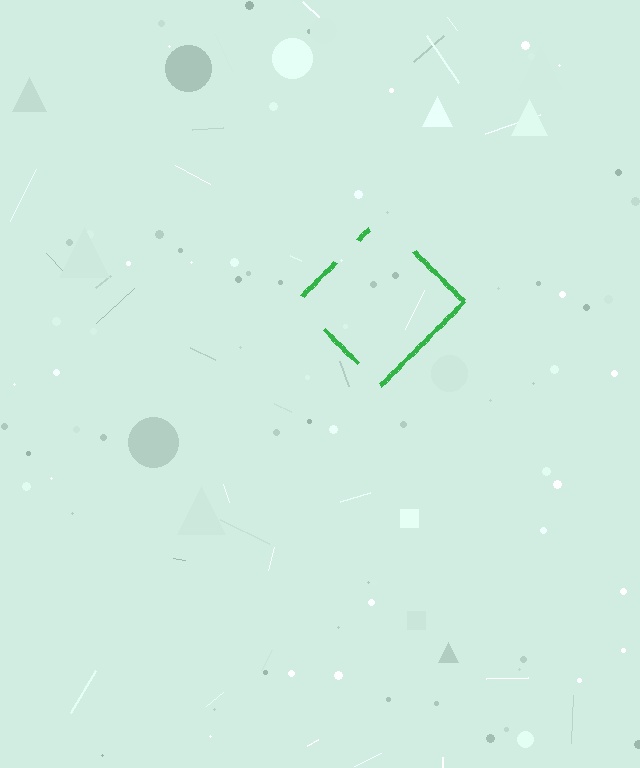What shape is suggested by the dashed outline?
The dashed outline suggests a diamond.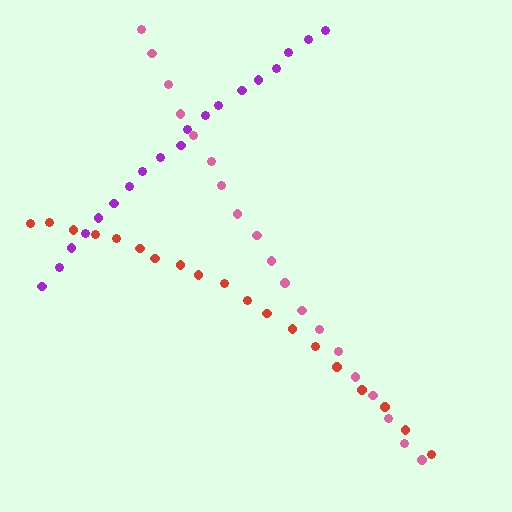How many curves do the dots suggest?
There are 3 distinct paths.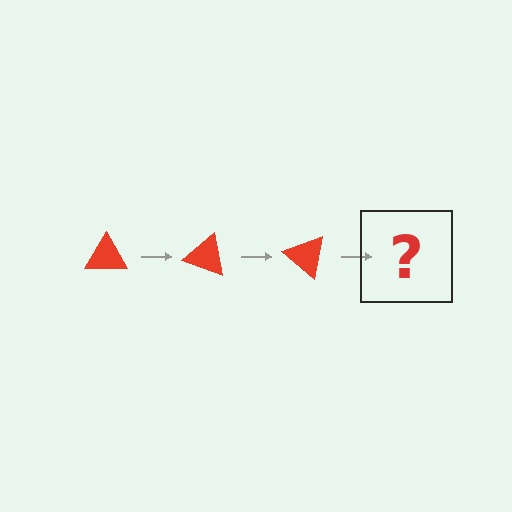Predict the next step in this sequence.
The next step is a red triangle rotated 60 degrees.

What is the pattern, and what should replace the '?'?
The pattern is that the triangle rotates 20 degrees each step. The '?' should be a red triangle rotated 60 degrees.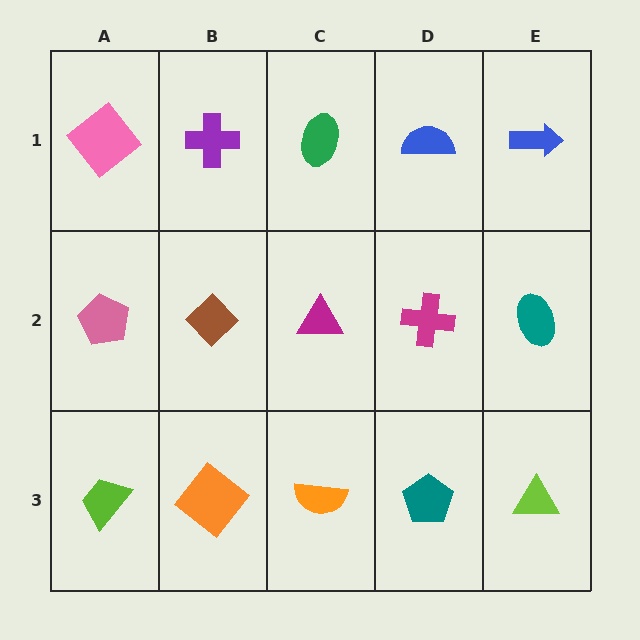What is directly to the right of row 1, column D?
A blue arrow.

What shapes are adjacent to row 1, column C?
A magenta triangle (row 2, column C), a purple cross (row 1, column B), a blue semicircle (row 1, column D).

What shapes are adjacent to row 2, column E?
A blue arrow (row 1, column E), a lime triangle (row 3, column E), a magenta cross (row 2, column D).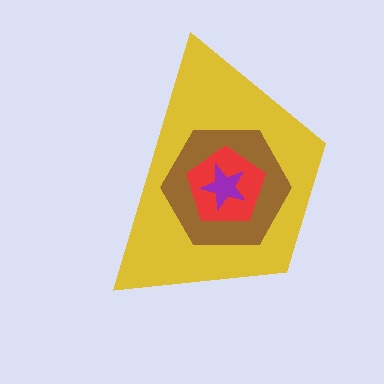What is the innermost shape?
The purple star.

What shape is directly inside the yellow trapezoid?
The brown hexagon.